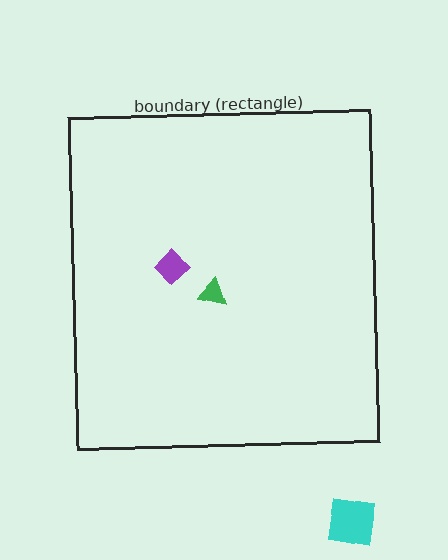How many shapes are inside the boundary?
2 inside, 1 outside.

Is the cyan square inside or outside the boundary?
Outside.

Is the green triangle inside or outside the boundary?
Inside.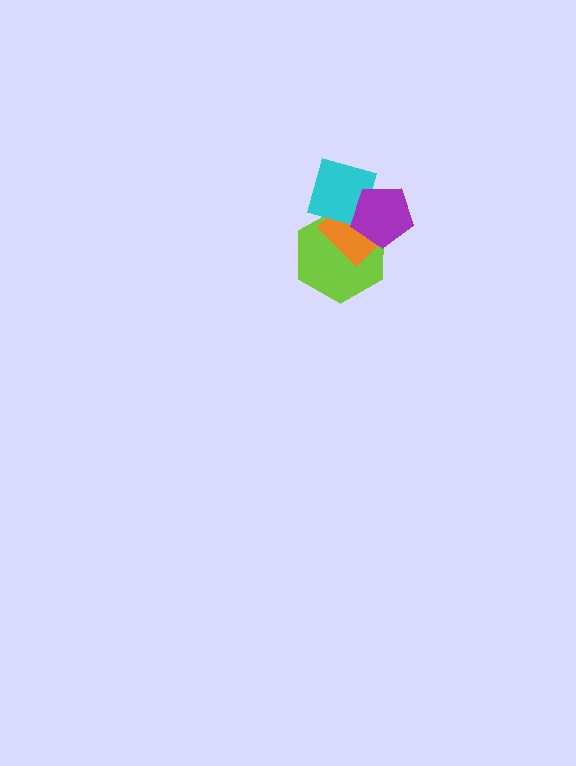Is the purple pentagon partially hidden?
No, no other shape covers it.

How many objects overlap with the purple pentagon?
3 objects overlap with the purple pentagon.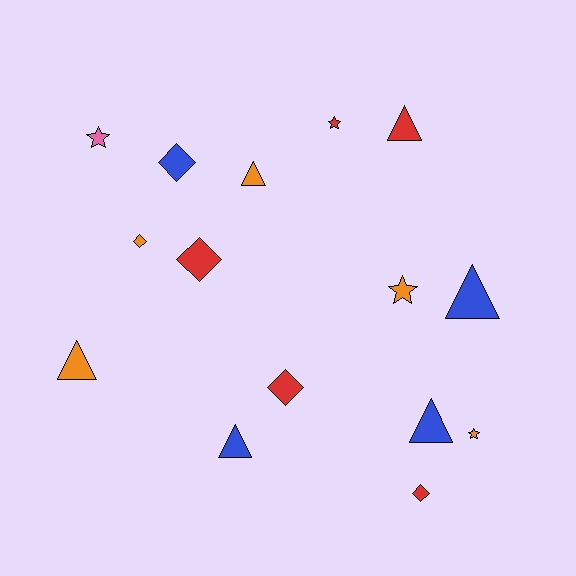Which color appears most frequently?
Red, with 5 objects.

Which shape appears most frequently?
Triangle, with 6 objects.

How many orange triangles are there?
There are 2 orange triangles.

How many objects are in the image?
There are 15 objects.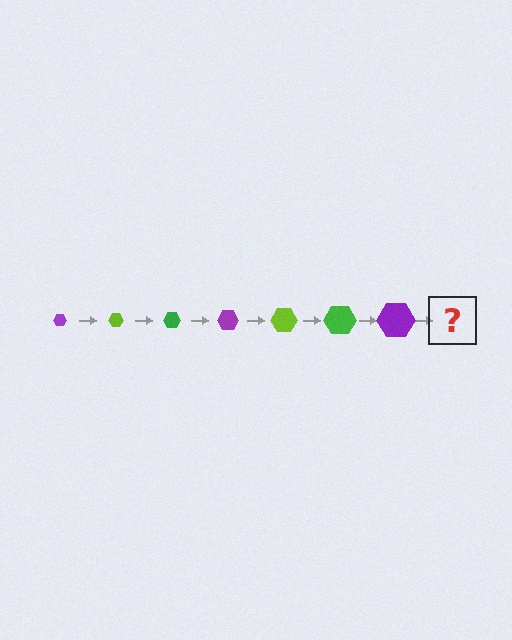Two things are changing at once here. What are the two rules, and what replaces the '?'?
The two rules are that the hexagon grows larger each step and the color cycles through purple, lime, and green. The '?' should be a lime hexagon, larger than the previous one.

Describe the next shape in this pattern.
It should be a lime hexagon, larger than the previous one.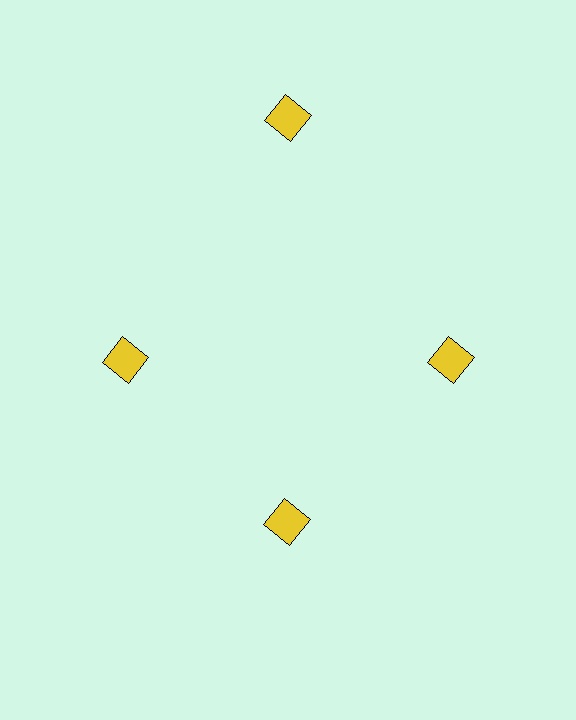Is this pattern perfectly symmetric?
No. The 4 yellow diamonds are arranged in a ring, but one element near the 12 o'clock position is pushed outward from the center, breaking the 4-fold rotational symmetry.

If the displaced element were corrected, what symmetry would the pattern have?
It would have 4-fold rotational symmetry — the pattern would map onto itself every 90 degrees.